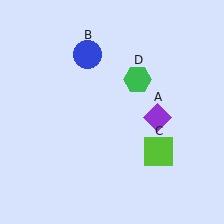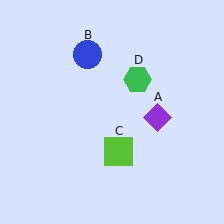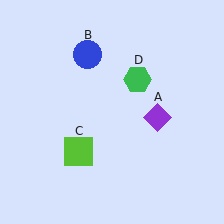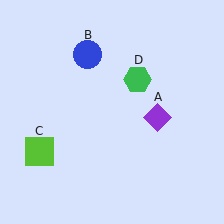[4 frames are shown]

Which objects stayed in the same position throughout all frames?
Purple diamond (object A) and blue circle (object B) and green hexagon (object D) remained stationary.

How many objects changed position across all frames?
1 object changed position: lime square (object C).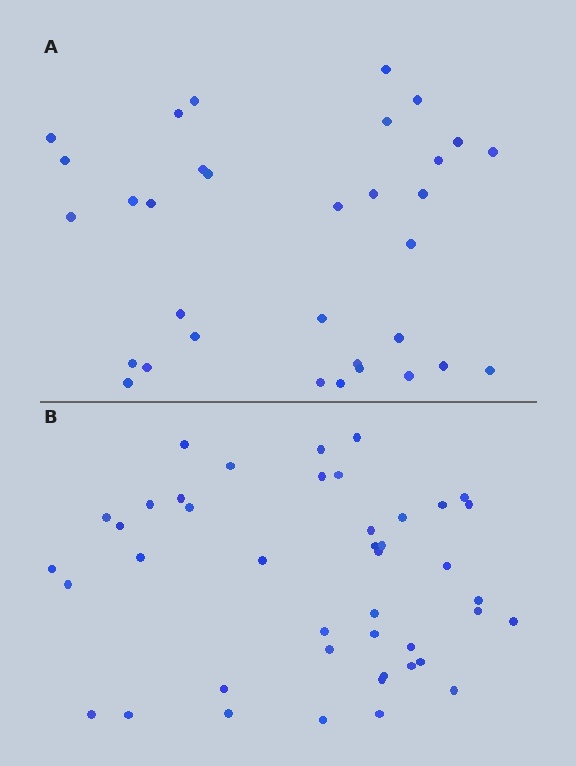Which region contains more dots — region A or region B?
Region B (the bottom region) has more dots.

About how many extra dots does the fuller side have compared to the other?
Region B has roughly 10 or so more dots than region A.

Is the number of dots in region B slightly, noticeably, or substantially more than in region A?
Region B has noticeably more, but not dramatically so. The ratio is roughly 1.3 to 1.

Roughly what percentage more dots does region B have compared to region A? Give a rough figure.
About 30% more.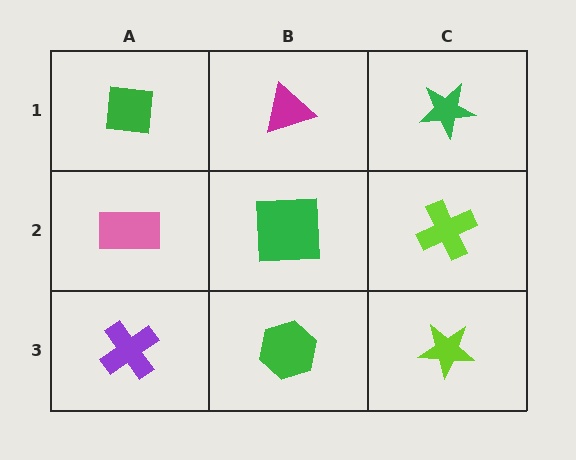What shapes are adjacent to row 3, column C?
A lime cross (row 2, column C), a green hexagon (row 3, column B).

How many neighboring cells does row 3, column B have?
3.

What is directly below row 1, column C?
A lime cross.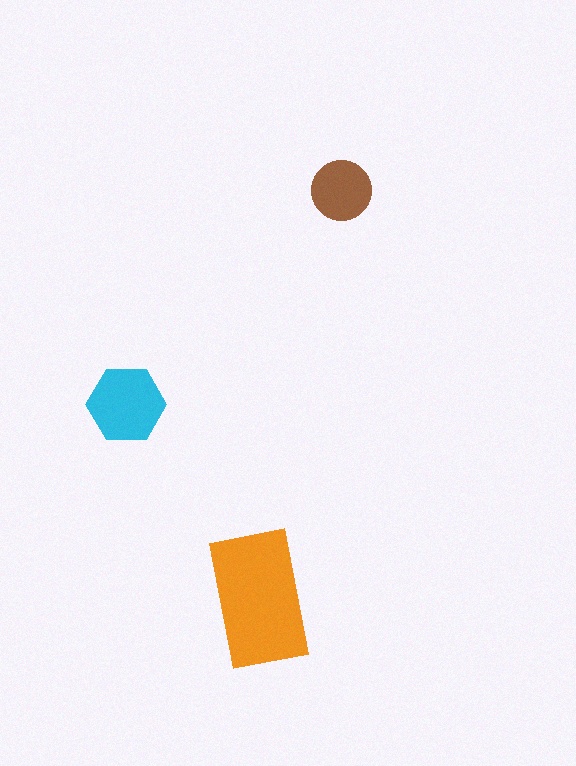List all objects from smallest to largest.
The brown circle, the cyan hexagon, the orange rectangle.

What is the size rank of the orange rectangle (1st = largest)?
1st.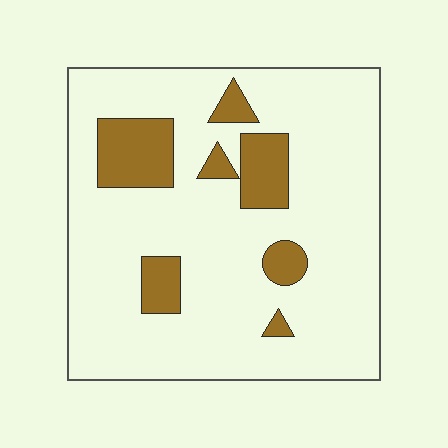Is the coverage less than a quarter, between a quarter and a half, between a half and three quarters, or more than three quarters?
Less than a quarter.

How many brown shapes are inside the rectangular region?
7.